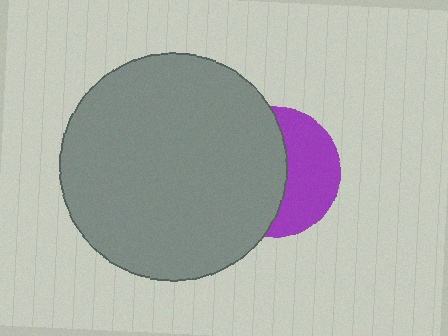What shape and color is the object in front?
The object in front is a gray circle.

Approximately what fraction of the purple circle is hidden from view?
Roughly 56% of the purple circle is hidden behind the gray circle.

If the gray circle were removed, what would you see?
You would see the complete purple circle.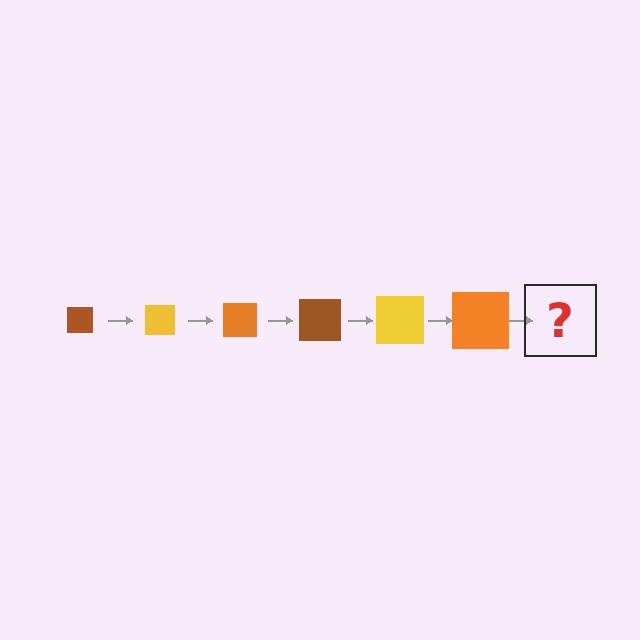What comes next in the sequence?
The next element should be a brown square, larger than the previous one.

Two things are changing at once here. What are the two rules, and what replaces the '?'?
The two rules are that the square grows larger each step and the color cycles through brown, yellow, and orange. The '?' should be a brown square, larger than the previous one.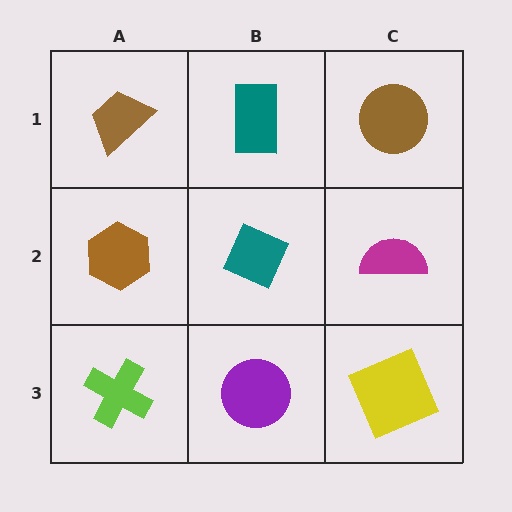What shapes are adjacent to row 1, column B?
A teal diamond (row 2, column B), a brown trapezoid (row 1, column A), a brown circle (row 1, column C).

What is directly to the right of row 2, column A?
A teal diamond.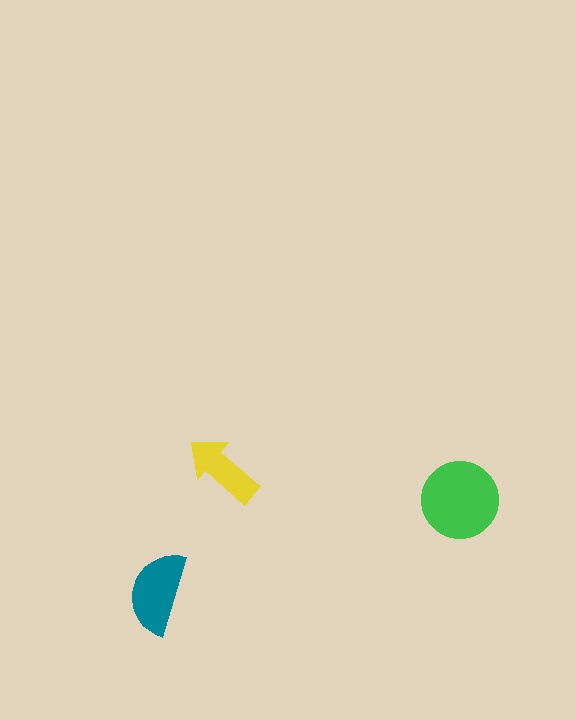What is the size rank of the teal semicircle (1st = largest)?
2nd.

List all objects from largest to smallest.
The green circle, the teal semicircle, the yellow arrow.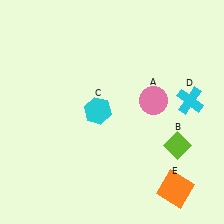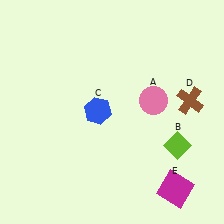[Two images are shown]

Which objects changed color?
C changed from cyan to blue. D changed from cyan to brown. E changed from orange to magenta.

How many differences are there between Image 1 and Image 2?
There are 3 differences between the two images.